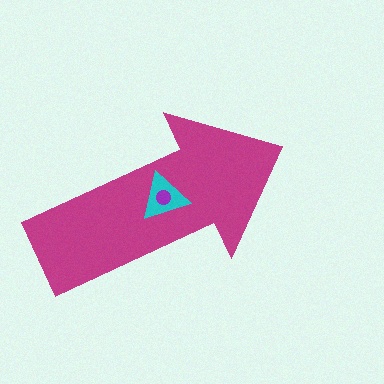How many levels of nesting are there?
3.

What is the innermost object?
The purple circle.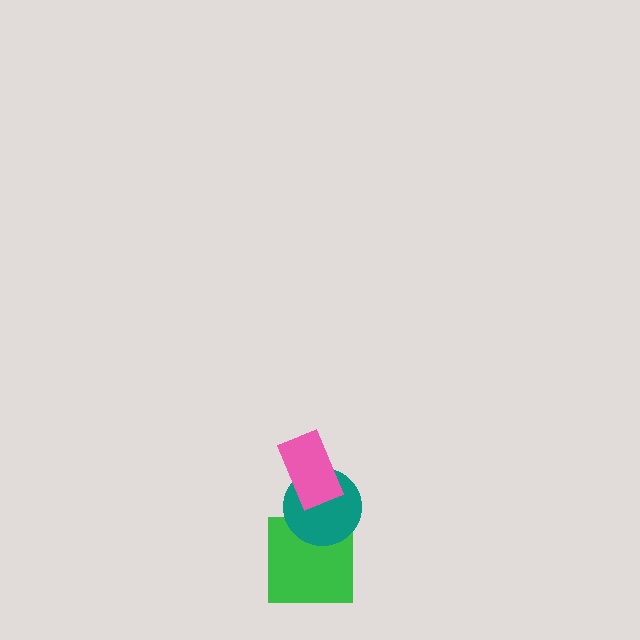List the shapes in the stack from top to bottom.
From top to bottom: the pink rectangle, the teal circle, the green square.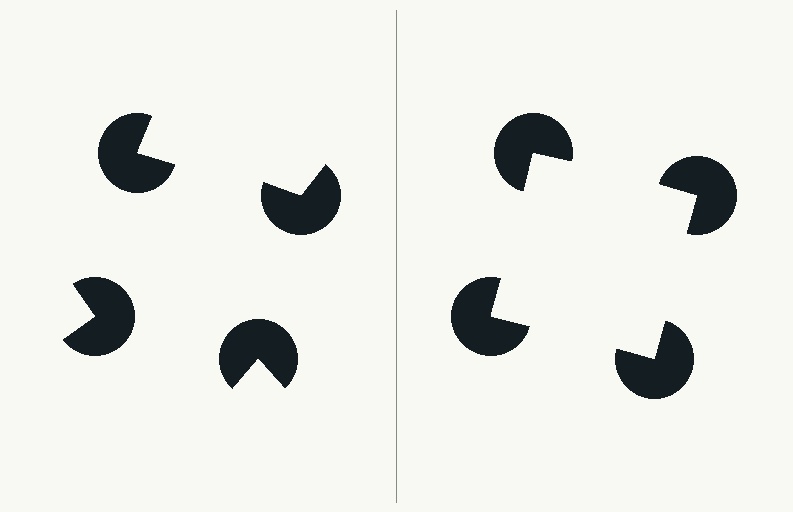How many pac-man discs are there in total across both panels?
8 — 4 on each side.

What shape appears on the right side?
An illusory square.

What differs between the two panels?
The pac-man discs are positioned identically on both sides; only the wedge orientations differ. On the right they align to a square; on the left they are misaligned.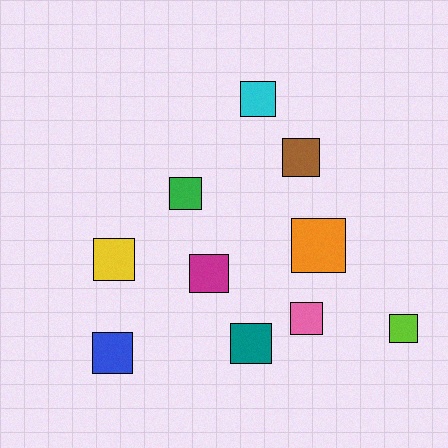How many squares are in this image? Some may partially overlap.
There are 10 squares.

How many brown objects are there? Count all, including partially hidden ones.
There is 1 brown object.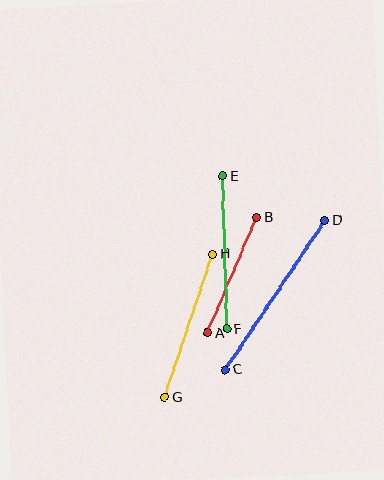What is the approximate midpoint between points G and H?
The midpoint is at approximately (189, 326) pixels.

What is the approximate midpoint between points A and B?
The midpoint is at approximately (232, 275) pixels.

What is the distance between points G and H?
The distance is approximately 151 pixels.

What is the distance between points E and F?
The distance is approximately 153 pixels.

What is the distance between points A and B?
The distance is approximately 126 pixels.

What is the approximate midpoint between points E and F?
The midpoint is at approximately (224, 252) pixels.